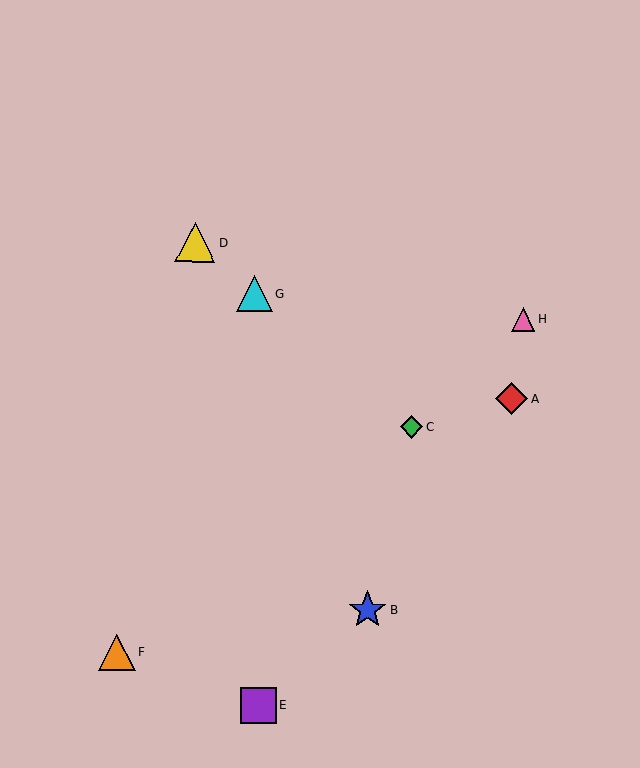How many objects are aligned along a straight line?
3 objects (C, D, G) are aligned along a straight line.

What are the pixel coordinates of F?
Object F is at (117, 653).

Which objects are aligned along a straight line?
Objects C, D, G are aligned along a straight line.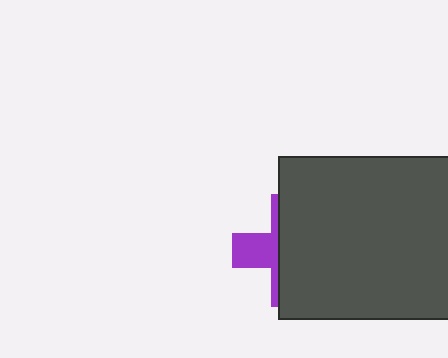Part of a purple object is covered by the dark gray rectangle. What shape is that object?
It is a cross.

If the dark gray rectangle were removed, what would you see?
You would see the complete purple cross.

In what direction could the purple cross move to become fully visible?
The purple cross could move left. That would shift it out from behind the dark gray rectangle entirely.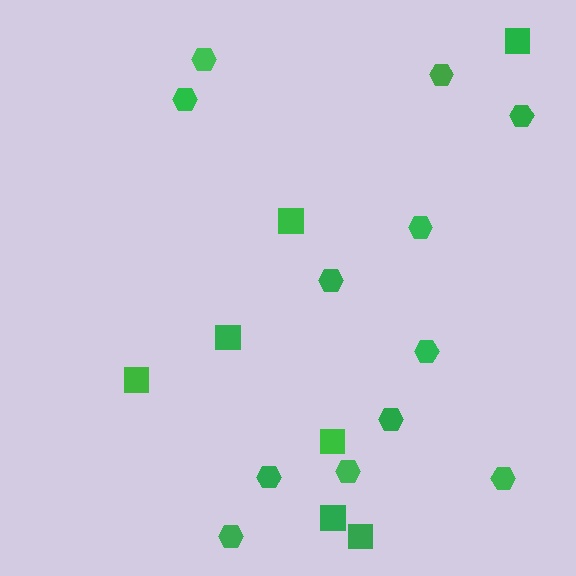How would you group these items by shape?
There are 2 groups: one group of squares (7) and one group of hexagons (12).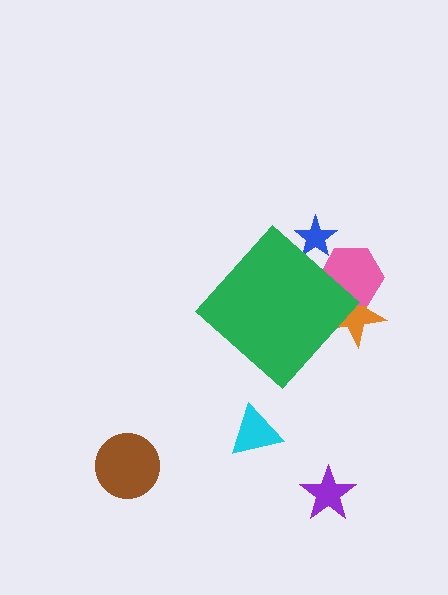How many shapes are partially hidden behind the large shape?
3 shapes are partially hidden.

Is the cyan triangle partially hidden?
No, the cyan triangle is fully visible.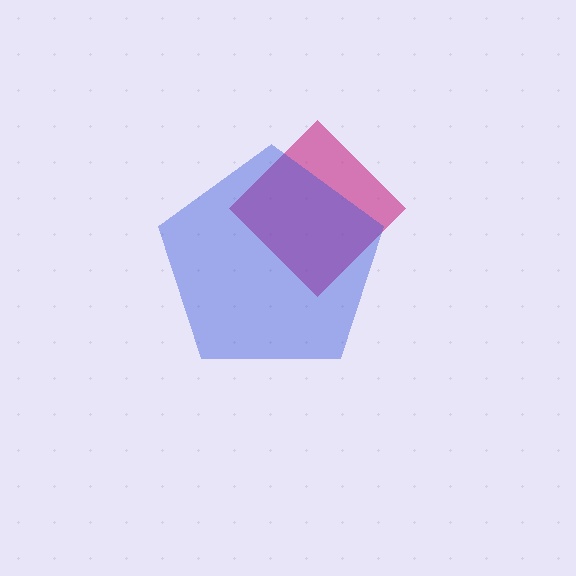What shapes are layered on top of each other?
The layered shapes are: a magenta diamond, a blue pentagon.